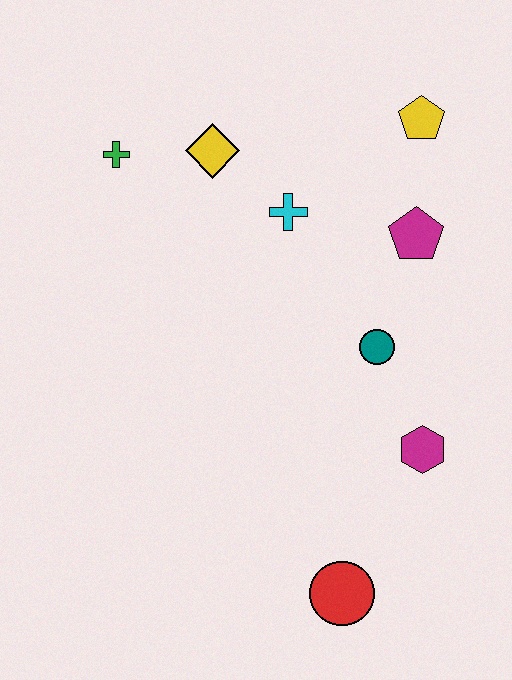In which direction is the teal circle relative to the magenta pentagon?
The teal circle is below the magenta pentagon.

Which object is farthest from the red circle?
The green cross is farthest from the red circle.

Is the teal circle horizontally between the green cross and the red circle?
No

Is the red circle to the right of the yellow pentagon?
No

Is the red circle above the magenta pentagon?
No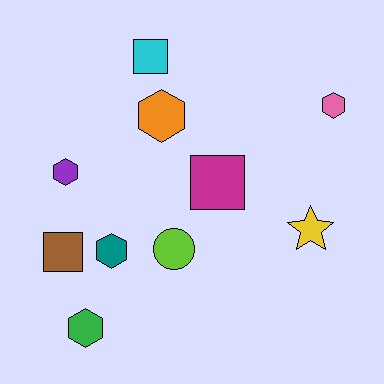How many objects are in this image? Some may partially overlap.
There are 10 objects.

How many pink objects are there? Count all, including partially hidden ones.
There is 1 pink object.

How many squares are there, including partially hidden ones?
There are 3 squares.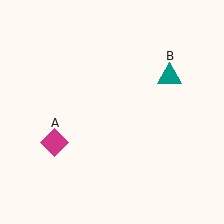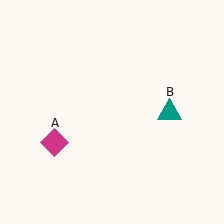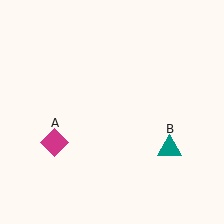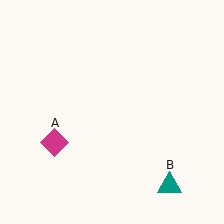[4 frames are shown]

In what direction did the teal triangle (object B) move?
The teal triangle (object B) moved down.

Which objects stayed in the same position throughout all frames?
Magenta diamond (object A) remained stationary.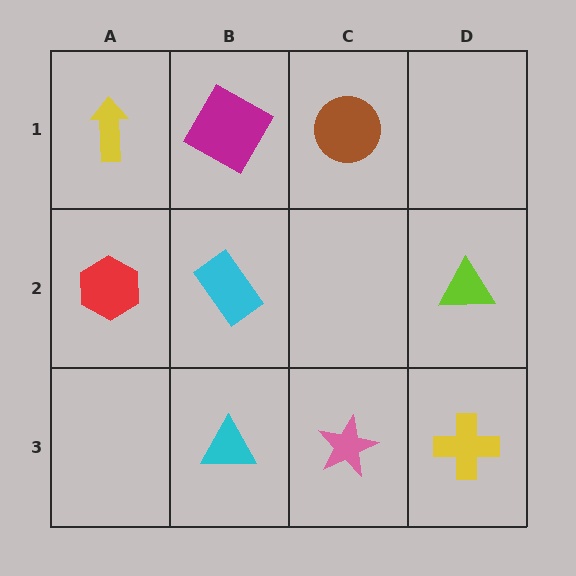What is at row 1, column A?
A yellow arrow.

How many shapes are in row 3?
3 shapes.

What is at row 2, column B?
A cyan rectangle.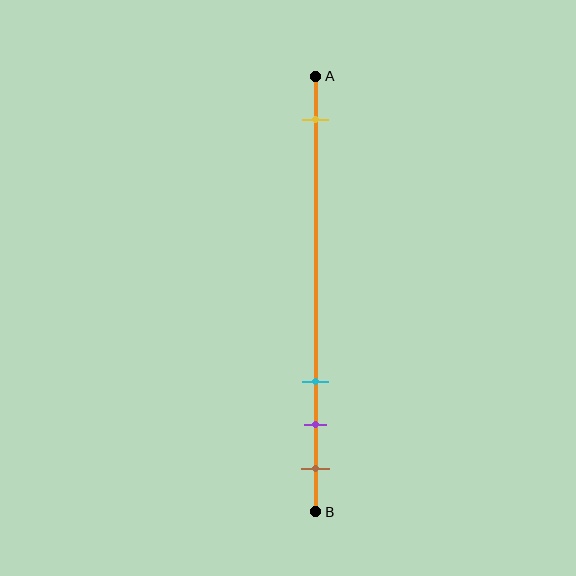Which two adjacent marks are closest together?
The purple and brown marks are the closest adjacent pair.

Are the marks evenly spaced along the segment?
No, the marks are not evenly spaced.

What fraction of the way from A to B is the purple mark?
The purple mark is approximately 80% (0.8) of the way from A to B.